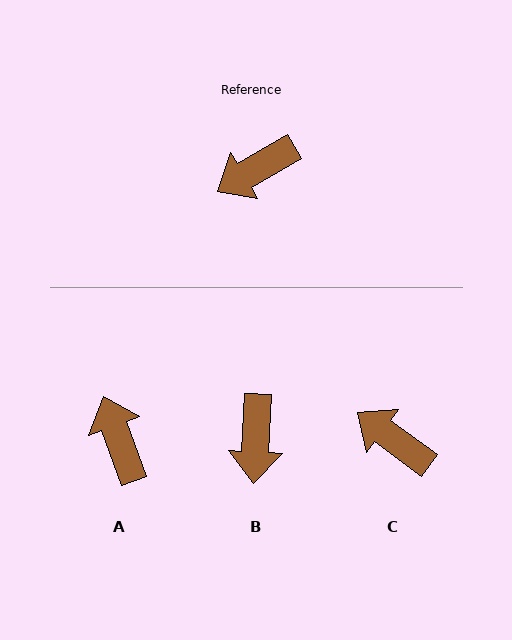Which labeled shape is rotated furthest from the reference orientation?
A, about 100 degrees away.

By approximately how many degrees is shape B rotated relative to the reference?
Approximately 57 degrees counter-clockwise.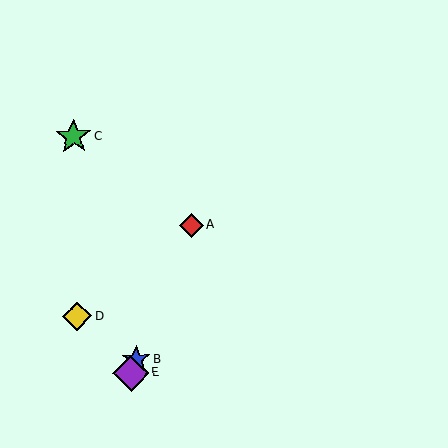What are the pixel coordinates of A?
Object A is at (191, 225).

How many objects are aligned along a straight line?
3 objects (A, B, E) are aligned along a straight line.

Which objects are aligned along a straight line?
Objects A, B, E are aligned along a straight line.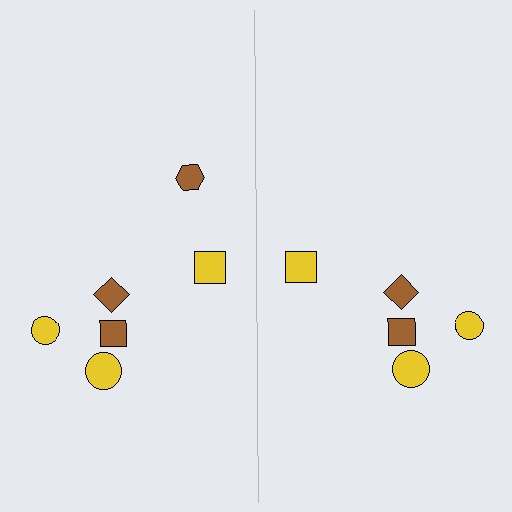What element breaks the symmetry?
A brown hexagon is missing from the right side.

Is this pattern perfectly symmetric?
No, the pattern is not perfectly symmetric. A brown hexagon is missing from the right side.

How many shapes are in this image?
There are 11 shapes in this image.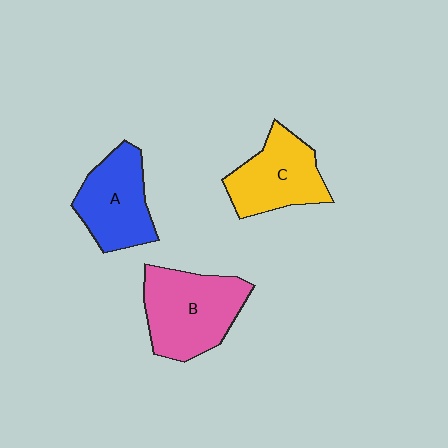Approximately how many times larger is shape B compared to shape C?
Approximately 1.3 times.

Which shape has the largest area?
Shape B (pink).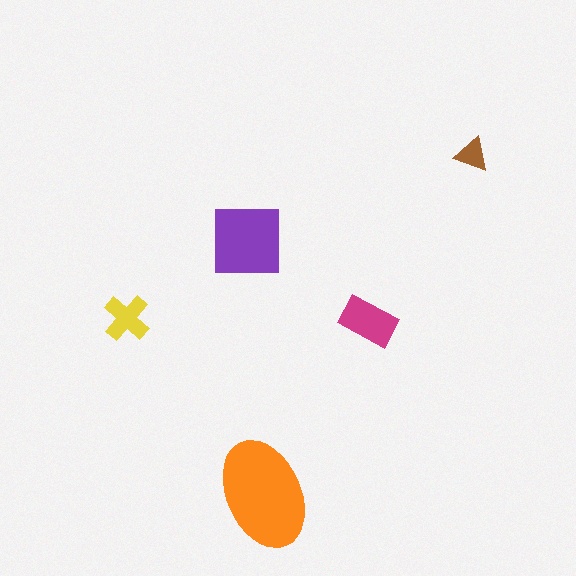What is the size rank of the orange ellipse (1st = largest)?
1st.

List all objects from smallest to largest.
The brown triangle, the yellow cross, the magenta rectangle, the purple square, the orange ellipse.